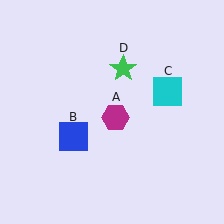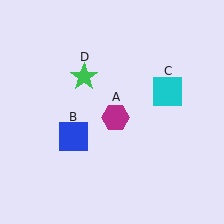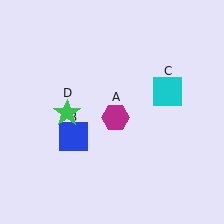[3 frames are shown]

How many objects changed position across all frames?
1 object changed position: green star (object D).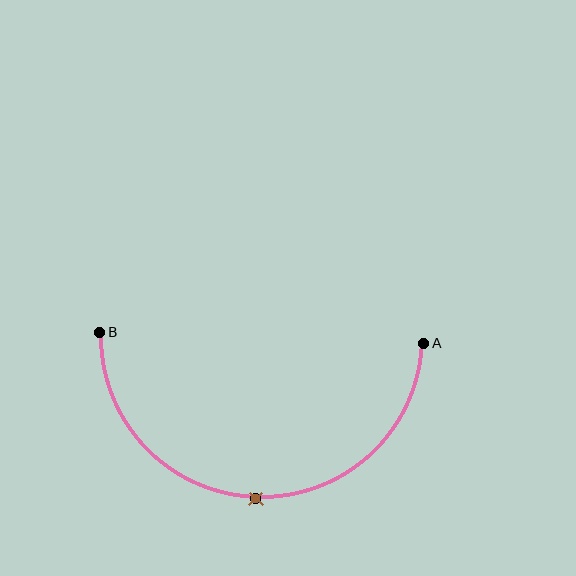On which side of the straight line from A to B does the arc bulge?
The arc bulges below the straight line connecting A and B.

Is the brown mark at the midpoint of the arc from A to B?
Yes. The brown mark lies on the arc at equal arc-length from both A and B — it is the arc midpoint.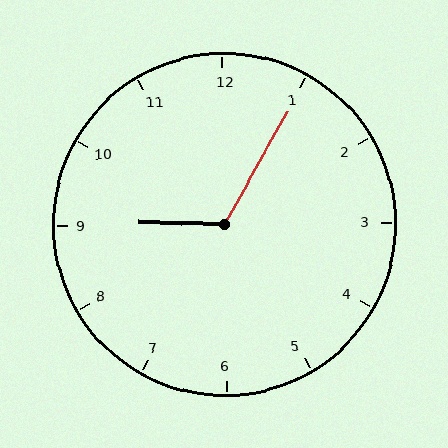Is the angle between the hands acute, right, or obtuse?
It is obtuse.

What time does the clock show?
9:05.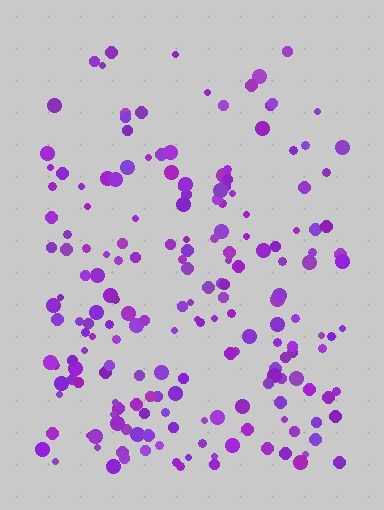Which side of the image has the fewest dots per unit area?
The top.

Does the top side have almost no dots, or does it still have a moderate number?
Still a moderate number, just noticeably fewer than the bottom.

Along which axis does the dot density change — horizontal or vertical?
Vertical.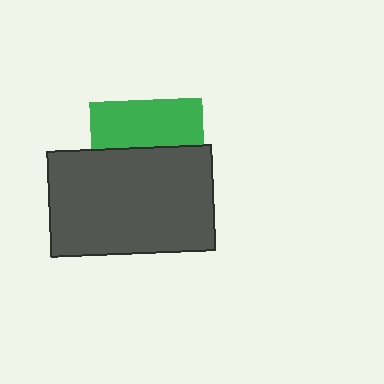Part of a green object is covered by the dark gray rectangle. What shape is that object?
It is a square.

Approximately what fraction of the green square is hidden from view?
Roughly 58% of the green square is hidden behind the dark gray rectangle.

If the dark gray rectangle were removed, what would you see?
You would see the complete green square.